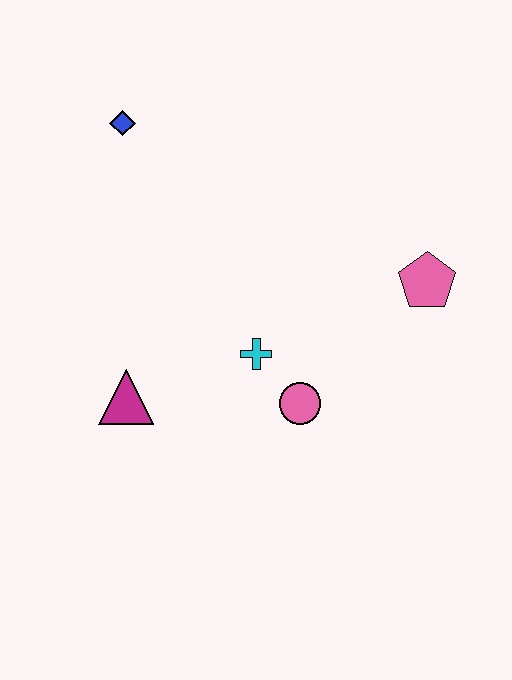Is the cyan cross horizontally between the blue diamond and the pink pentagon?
Yes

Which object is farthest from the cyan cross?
The blue diamond is farthest from the cyan cross.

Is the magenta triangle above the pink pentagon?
No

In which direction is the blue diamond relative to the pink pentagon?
The blue diamond is to the left of the pink pentagon.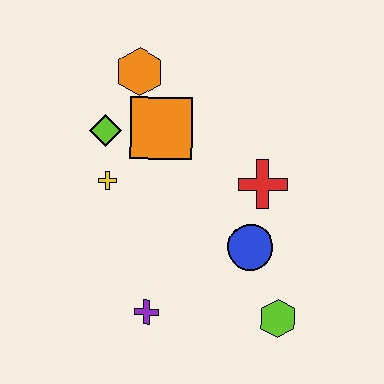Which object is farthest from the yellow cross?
The lime hexagon is farthest from the yellow cross.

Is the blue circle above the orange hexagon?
No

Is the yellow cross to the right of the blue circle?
No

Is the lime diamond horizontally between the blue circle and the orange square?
No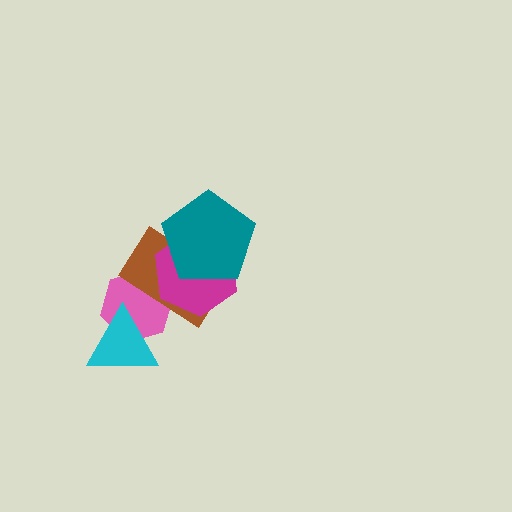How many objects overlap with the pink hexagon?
3 objects overlap with the pink hexagon.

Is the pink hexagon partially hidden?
Yes, it is partially covered by another shape.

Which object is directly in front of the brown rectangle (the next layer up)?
The magenta hexagon is directly in front of the brown rectangle.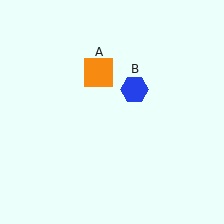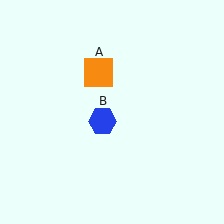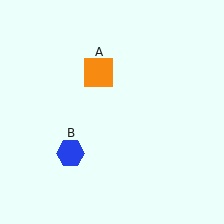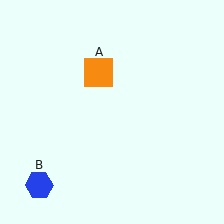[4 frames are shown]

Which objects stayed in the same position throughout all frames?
Orange square (object A) remained stationary.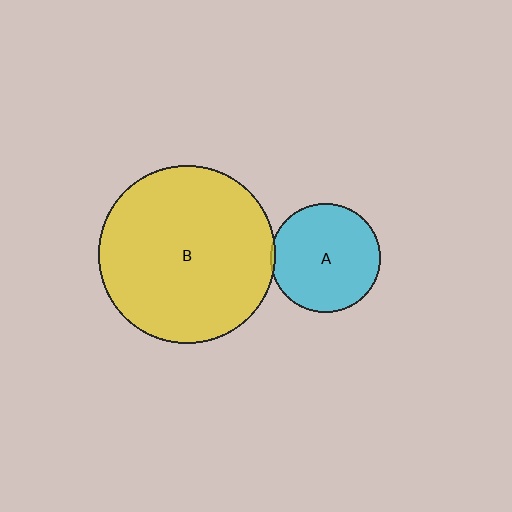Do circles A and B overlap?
Yes.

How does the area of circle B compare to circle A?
Approximately 2.6 times.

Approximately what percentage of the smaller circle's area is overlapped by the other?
Approximately 5%.